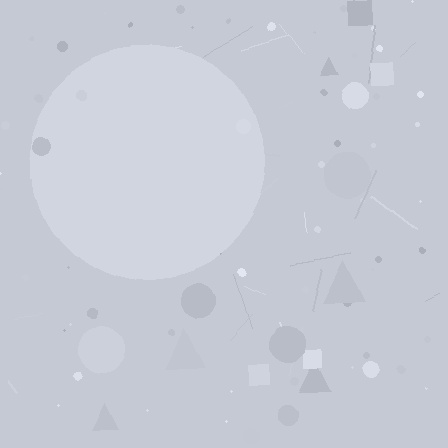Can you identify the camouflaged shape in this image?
The camouflaged shape is a circle.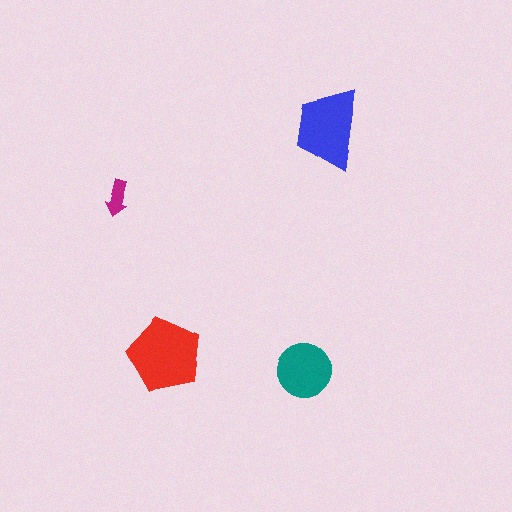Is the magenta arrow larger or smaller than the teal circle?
Smaller.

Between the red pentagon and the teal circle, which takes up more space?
The red pentagon.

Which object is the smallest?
The magenta arrow.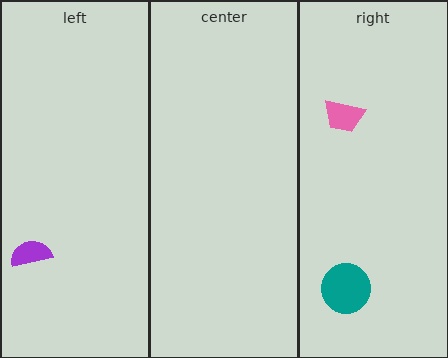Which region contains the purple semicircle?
The left region.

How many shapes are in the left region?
1.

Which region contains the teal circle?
The right region.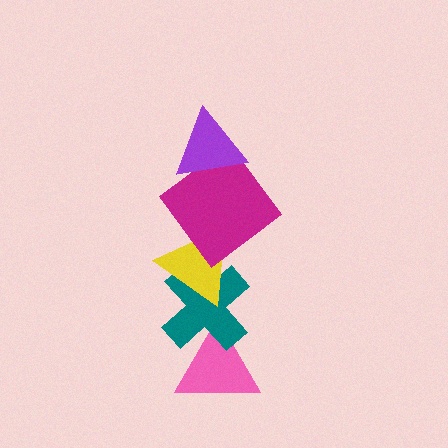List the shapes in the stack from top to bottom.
From top to bottom: the purple triangle, the magenta diamond, the yellow triangle, the teal cross, the pink triangle.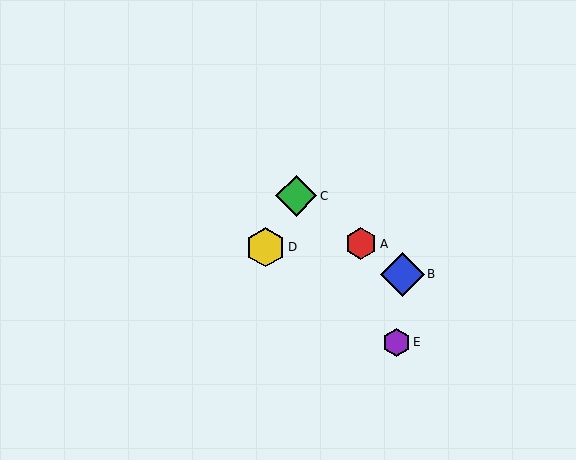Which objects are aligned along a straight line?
Objects A, B, C are aligned along a straight line.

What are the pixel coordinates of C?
Object C is at (296, 196).